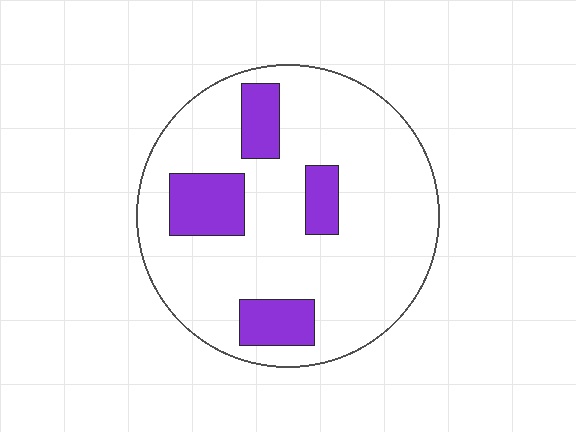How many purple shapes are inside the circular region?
4.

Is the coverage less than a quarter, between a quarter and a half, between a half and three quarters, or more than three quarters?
Less than a quarter.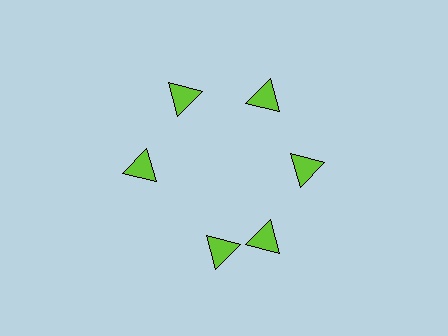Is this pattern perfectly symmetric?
No. The 6 lime triangles are arranged in a ring, but one element near the 7 o'clock position is rotated out of alignment along the ring, breaking the 6-fold rotational symmetry.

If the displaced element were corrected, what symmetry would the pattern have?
It would have 6-fold rotational symmetry — the pattern would map onto itself every 60 degrees.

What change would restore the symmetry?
The symmetry would be restored by rotating it back into even spacing with its neighbors so that all 6 triangles sit at equal angles and equal distance from the center.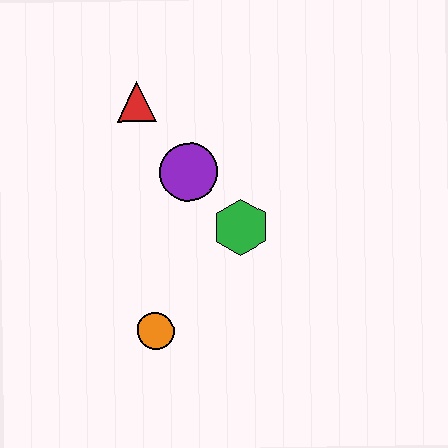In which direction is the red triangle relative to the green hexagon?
The red triangle is above the green hexagon.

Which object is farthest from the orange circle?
The red triangle is farthest from the orange circle.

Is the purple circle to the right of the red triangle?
Yes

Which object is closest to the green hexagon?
The purple circle is closest to the green hexagon.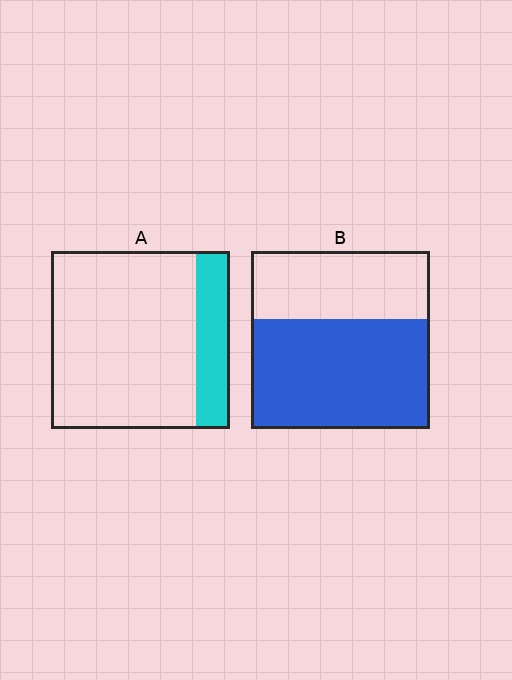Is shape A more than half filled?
No.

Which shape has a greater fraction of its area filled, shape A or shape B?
Shape B.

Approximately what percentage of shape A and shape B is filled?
A is approximately 20% and B is approximately 60%.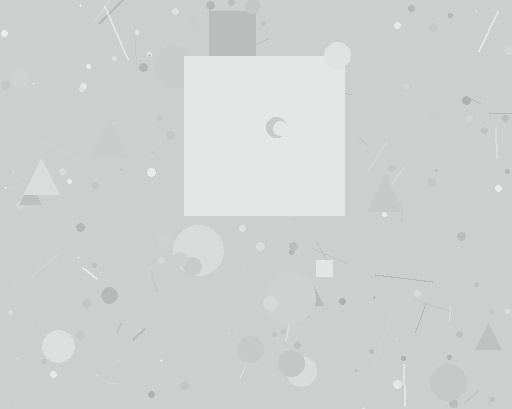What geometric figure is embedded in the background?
A square is embedded in the background.